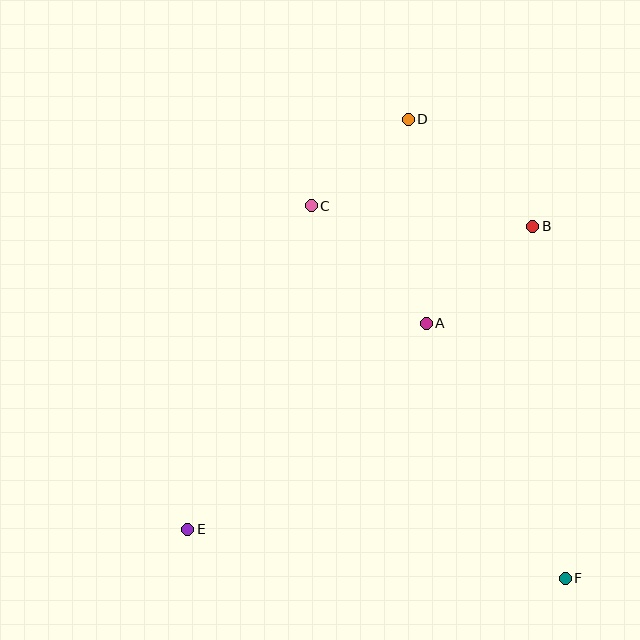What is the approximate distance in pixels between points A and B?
The distance between A and B is approximately 144 pixels.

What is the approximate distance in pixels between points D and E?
The distance between D and E is approximately 465 pixels.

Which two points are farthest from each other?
Points D and F are farthest from each other.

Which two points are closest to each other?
Points C and D are closest to each other.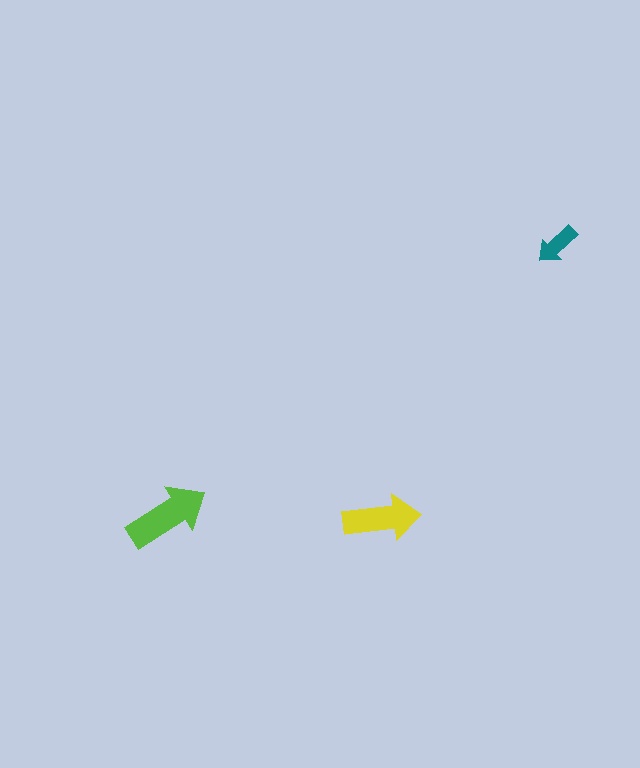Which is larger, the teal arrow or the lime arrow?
The lime one.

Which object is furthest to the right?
The teal arrow is rightmost.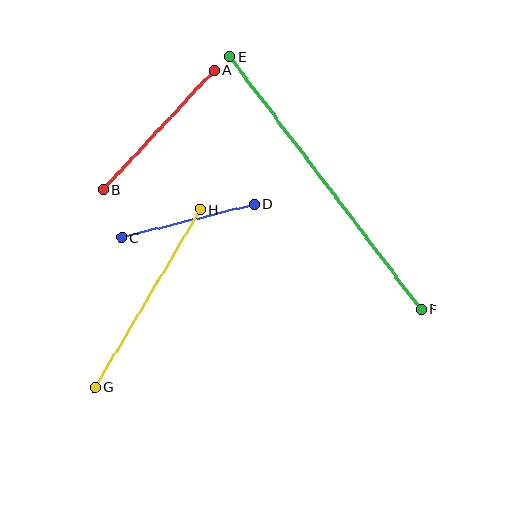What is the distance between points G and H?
The distance is approximately 207 pixels.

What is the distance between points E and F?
The distance is approximately 317 pixels.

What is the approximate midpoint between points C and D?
The midpoint is at approximately (188, 221) pixels.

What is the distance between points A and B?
The distance is approximately 164 pixels.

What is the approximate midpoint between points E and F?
The midpoint is at approximately (325, 183) pixels.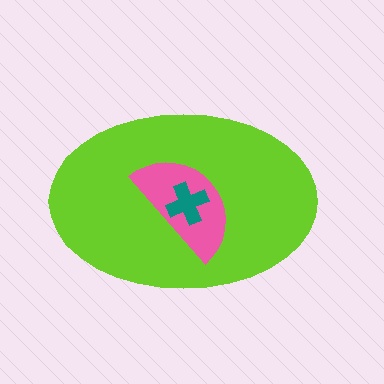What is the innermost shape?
The teal cross.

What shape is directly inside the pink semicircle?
The teal cross.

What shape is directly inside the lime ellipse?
The pink semicircle.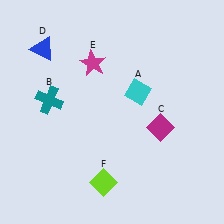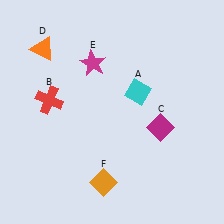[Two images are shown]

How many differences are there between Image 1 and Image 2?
There are 3 differences between the two images.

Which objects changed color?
B changed from teal to red. D changed from blue to orange. F changed from lime to orange.